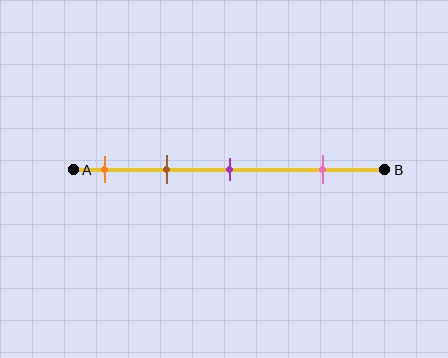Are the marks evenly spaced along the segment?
No, the marks are not evenly spaced.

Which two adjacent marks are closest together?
The orange and brown marks are the closest adjacent pair.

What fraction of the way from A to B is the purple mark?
The purple mark is approximately 50% (0.5) of the way from A to B.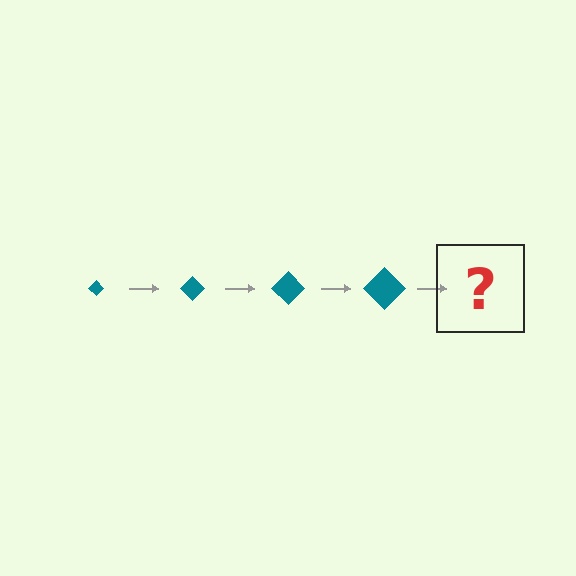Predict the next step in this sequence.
The next step is a teal diamond, larger than the previous one.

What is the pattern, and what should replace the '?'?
The pattern is that the diamond gets progressively larger each step. The '?' should be a teal diamond, larger than the previous one.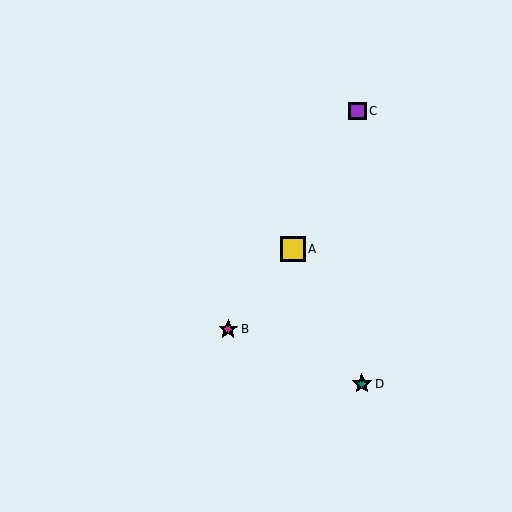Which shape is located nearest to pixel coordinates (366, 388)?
The teal star (labeled D) at (362, 384) is nearest to that location.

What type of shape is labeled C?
Shape C is a purple square.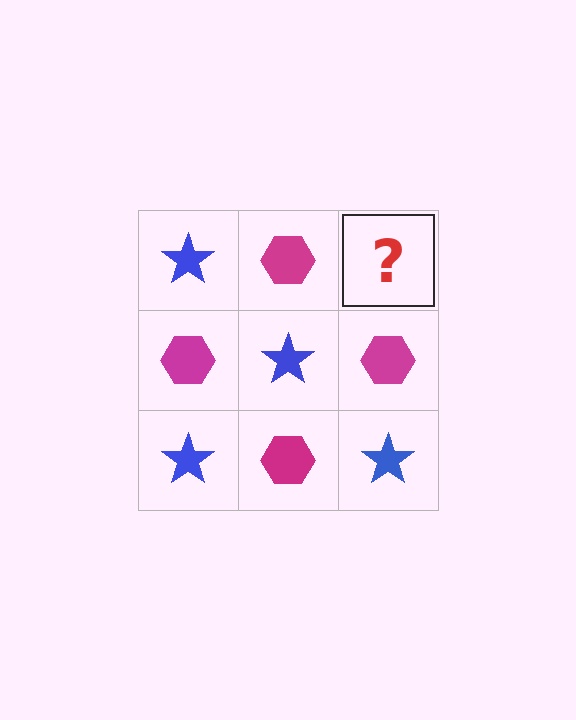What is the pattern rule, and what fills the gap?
The rule is that it alternates blue star and magenta hexagon in a checkerboard pattern. The gap should be filled with a blue star.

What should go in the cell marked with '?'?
The missing cell should contain a blue star.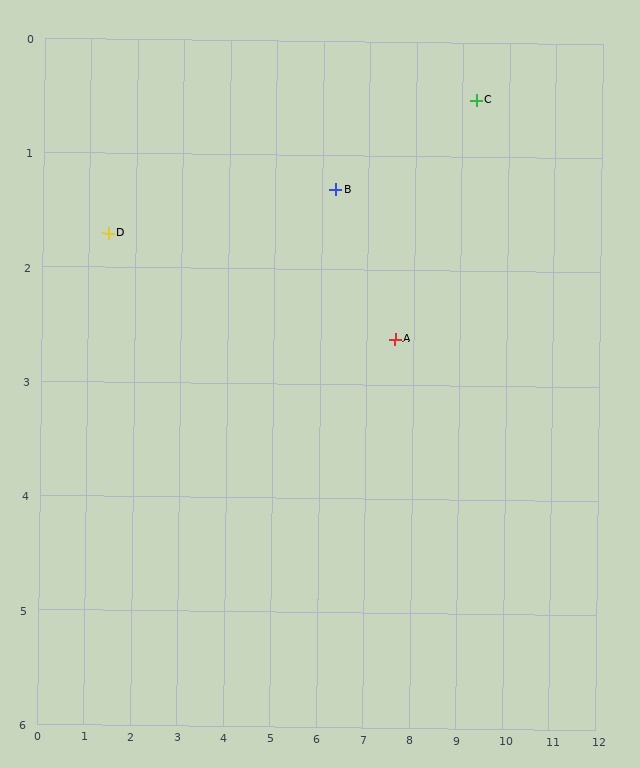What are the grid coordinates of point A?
Point A is at approximately (7.6, 2.6).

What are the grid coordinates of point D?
Point D is at approximately (1.4, 1.7).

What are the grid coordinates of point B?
Point B is at approximately (6.3, 1.3).